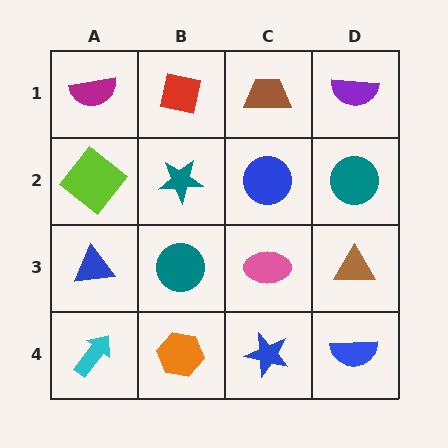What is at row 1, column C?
A brown trapezoid.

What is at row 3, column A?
A blue triangle.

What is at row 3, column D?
A brown triangle.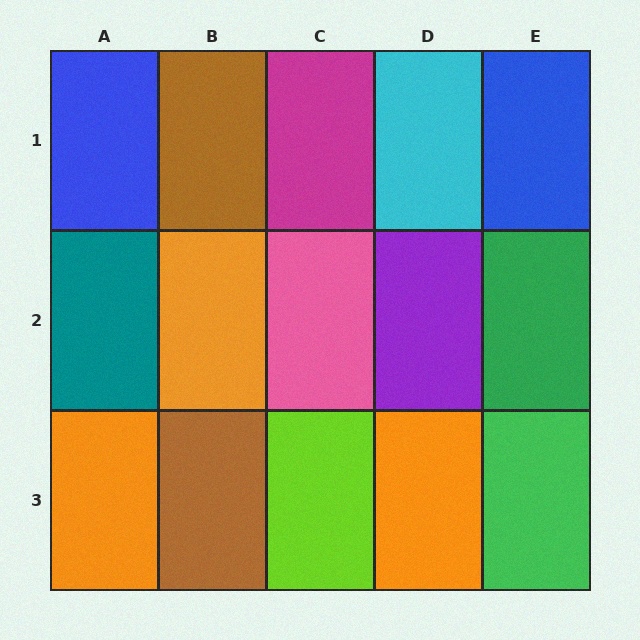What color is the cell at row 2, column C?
Pink.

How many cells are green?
2 cells are green.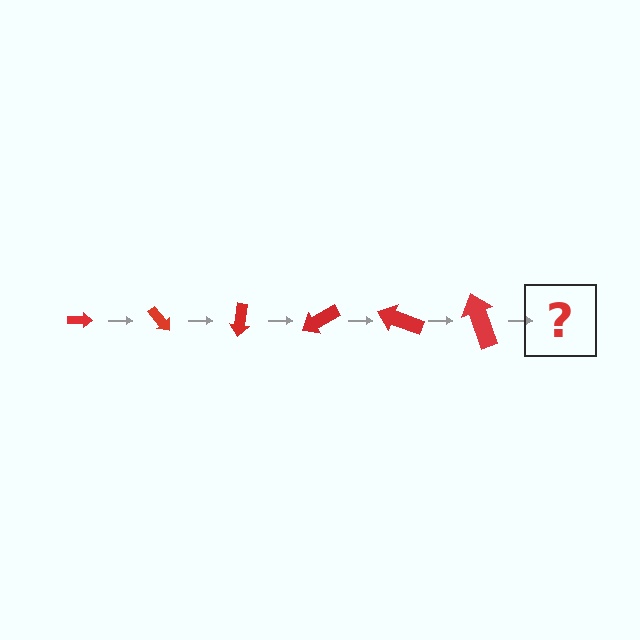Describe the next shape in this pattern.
It should be an arrow, larger than the previous one and rotated 300 degrees from the start.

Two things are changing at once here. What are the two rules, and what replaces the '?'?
The two rules are that the arrow grows larger each step and it rotates 50 degrees each step. The '?' should be an arrow, larger than the previous one and rotated 300 degrees from the start.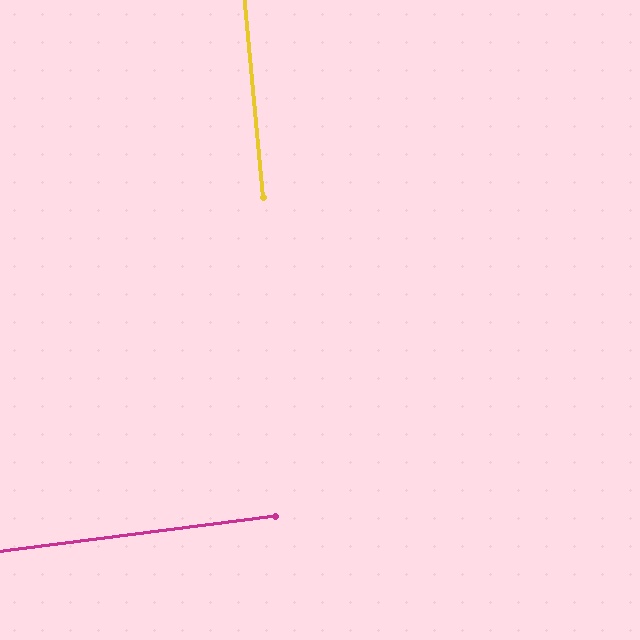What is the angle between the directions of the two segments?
Approximately 88 degrees.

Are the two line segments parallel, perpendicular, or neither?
Perpendicular — they meet at approximately 88°.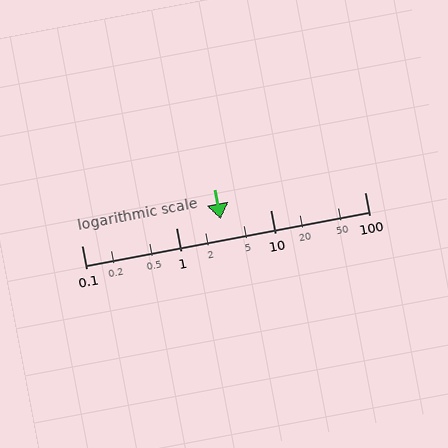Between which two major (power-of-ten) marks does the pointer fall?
The pointer is between 1 and 10.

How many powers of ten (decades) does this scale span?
The scale spans 3 decades, from 0.1 to 100.